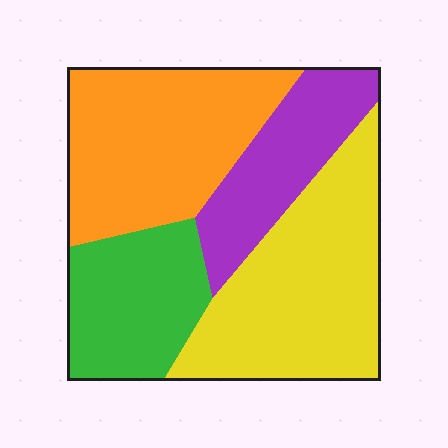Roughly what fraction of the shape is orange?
Orange takes up between a sixth and a third of the shape.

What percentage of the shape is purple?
Purple takes up about one sixth (1/6) of the shape.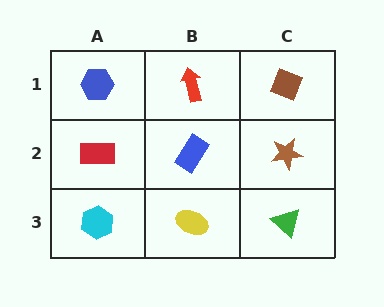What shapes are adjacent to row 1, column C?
A brown star (row 2, column C), a red arrow (row 1, column B).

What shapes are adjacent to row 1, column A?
A red rectangle (row 2, column A), a red arrow (row 1, column B).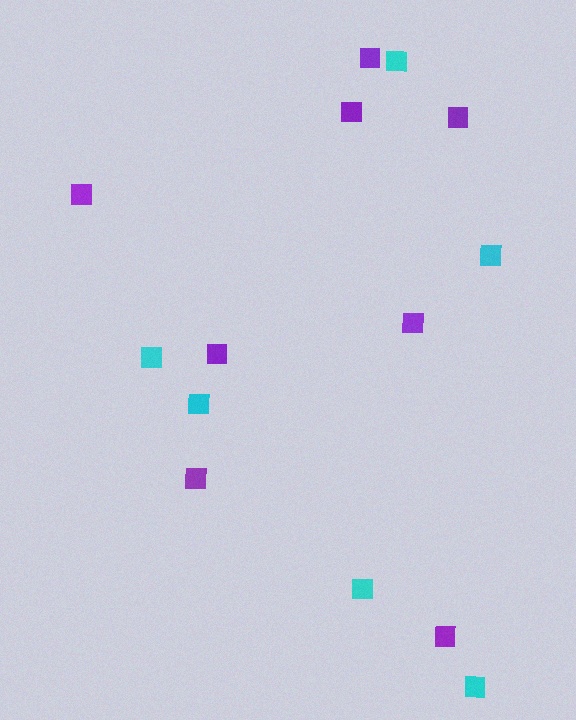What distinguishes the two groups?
There are 2 groups: one group of cyan squares (6) and one group of purple squares (8).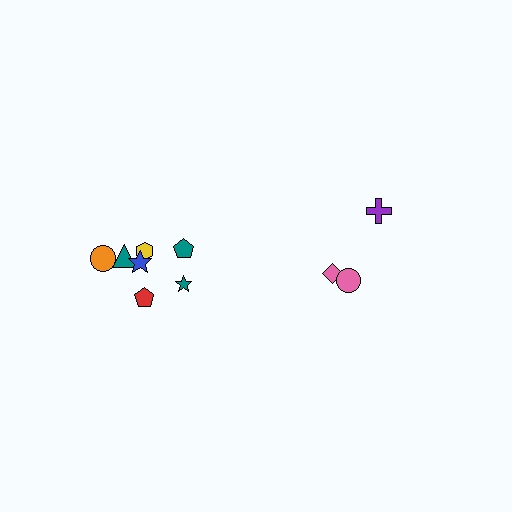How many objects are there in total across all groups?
There are 10 objects.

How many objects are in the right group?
There are 3 objects.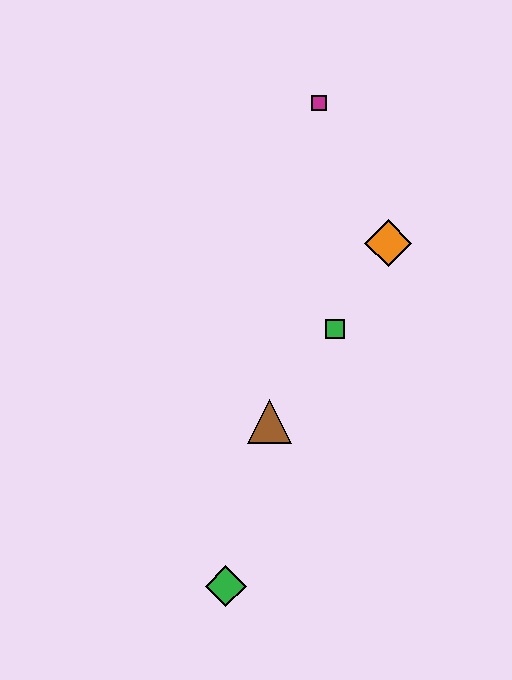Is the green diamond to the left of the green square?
Yes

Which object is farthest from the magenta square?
The green diamond is farthest from the magenta square.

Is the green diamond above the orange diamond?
No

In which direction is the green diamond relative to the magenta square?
The green diamond is below the magenta square.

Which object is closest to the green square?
The orange diamond is closest to the green square.